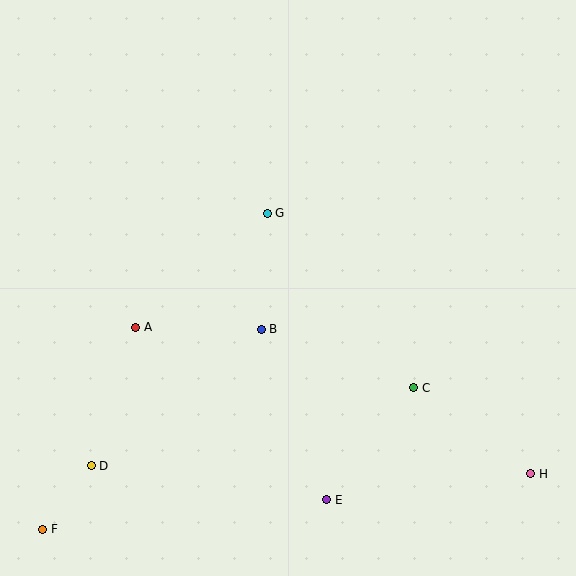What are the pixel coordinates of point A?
Point A is at (136, 327).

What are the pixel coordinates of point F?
Point F is at (43, 529).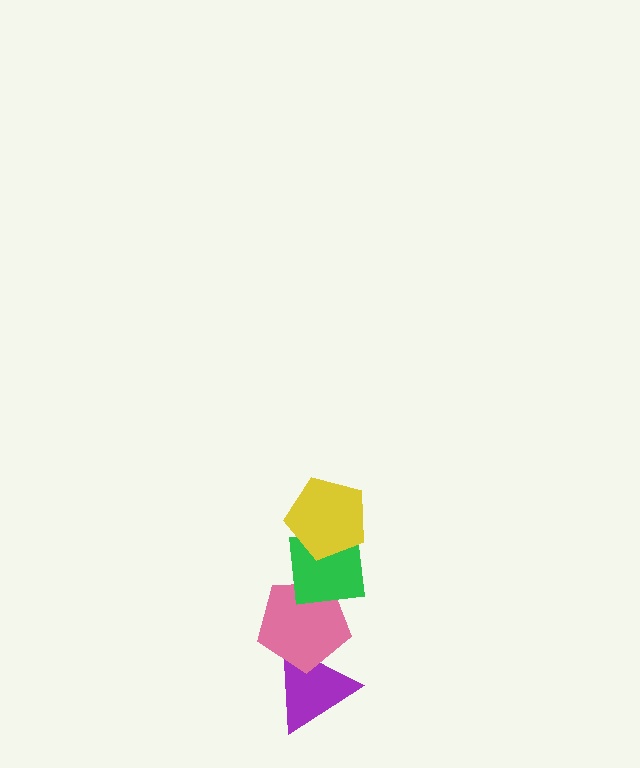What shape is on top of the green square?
The yellow pentagon is on top of the green square.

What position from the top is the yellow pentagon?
The yellow pentagon is 1st from the top.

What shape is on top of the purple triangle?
The pink pentagon is on top of the purple triangle.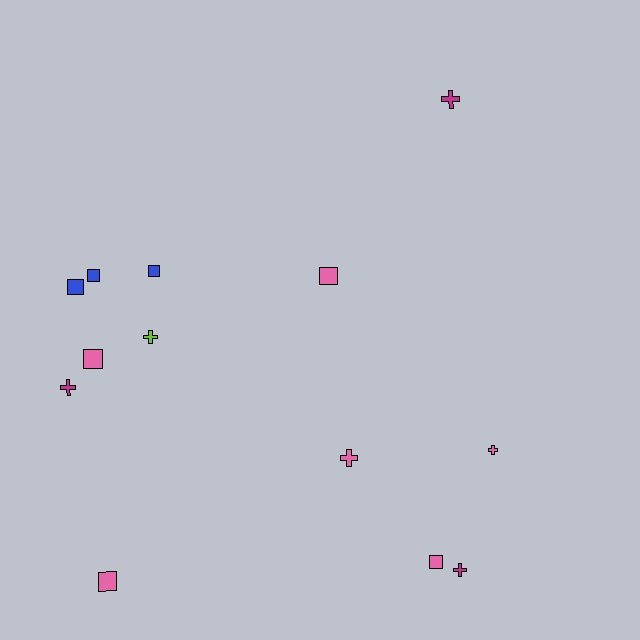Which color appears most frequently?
Pink, with 6 objects.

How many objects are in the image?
There are 13 objects.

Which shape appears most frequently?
Square, with 7 objects.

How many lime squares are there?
There are no lime squares.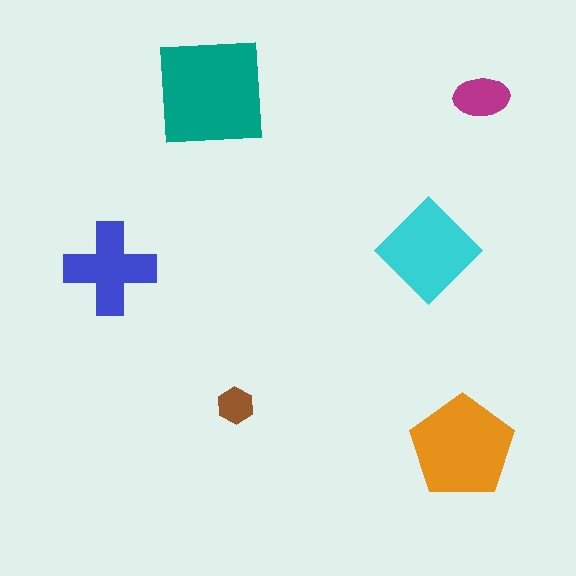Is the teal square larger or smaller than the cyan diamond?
Larger.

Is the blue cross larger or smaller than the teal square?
Smaller.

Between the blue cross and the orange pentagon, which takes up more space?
The orange pentagon.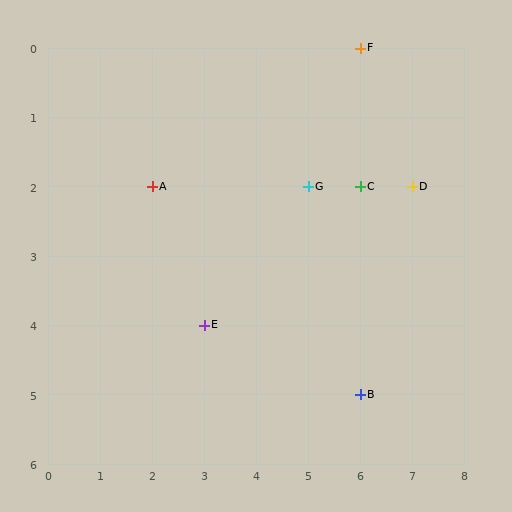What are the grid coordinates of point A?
Point A is at grid coordinates (2, 2).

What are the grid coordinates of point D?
Point D is at grid coordinates (7, 2).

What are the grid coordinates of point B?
Point B is at grid coordinates (6, 5).